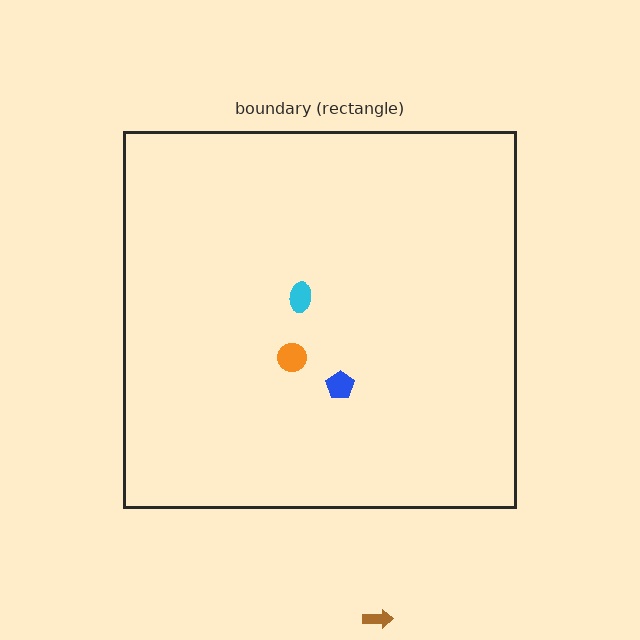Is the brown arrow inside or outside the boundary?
Outside.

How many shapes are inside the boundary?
3 inside, 1 outside.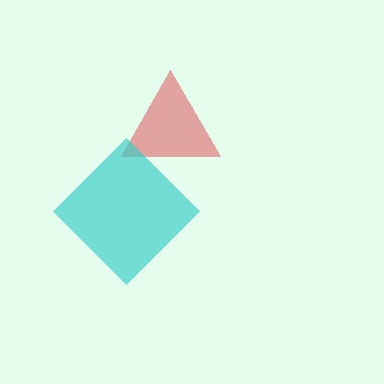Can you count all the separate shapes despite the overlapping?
Yes, there are 2 separate shapes.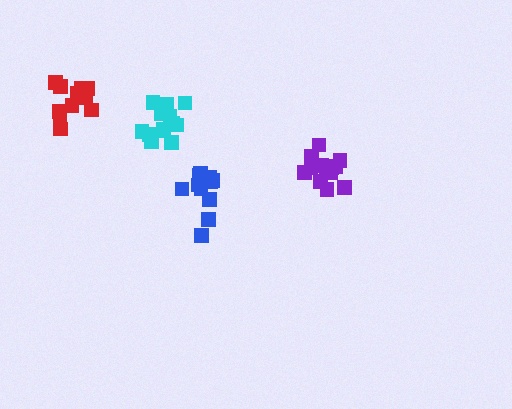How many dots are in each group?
Group 1: 16 dots, Group 2: 14 dots, Group 3: 11 dots, Group 4: 11 dots (52 total).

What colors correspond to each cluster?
The clusters are colored: purple, cyan, red, blue.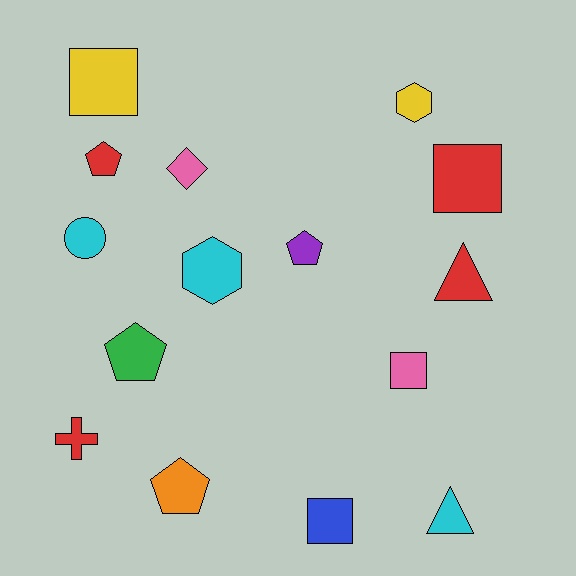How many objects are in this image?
There are 15 objects.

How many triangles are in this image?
There are 2 triangles.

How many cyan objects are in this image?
There are 3 cyan objects.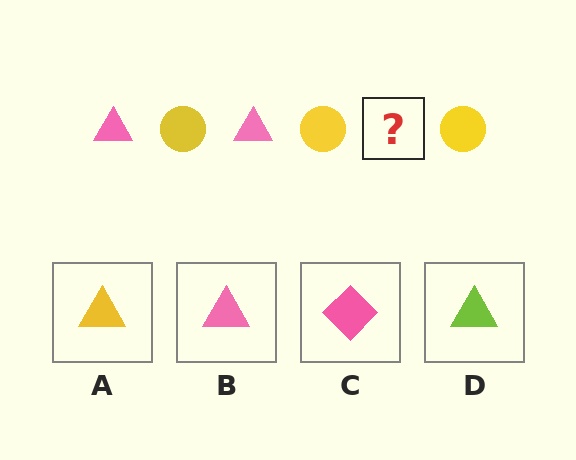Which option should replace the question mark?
Option B.